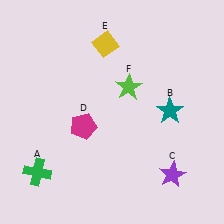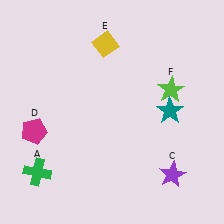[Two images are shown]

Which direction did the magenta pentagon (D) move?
The magenta pentagon (D) moved left.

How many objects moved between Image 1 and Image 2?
2 objects moved between the two images.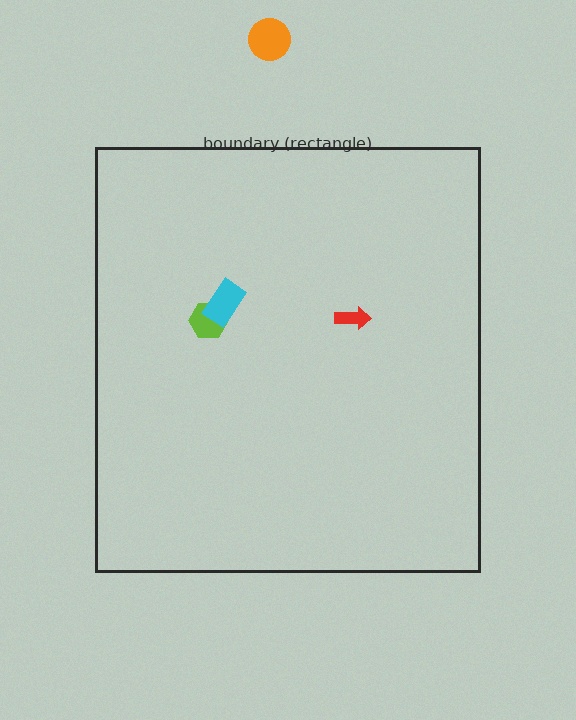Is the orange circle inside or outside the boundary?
Outside.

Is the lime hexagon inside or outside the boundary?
Inside.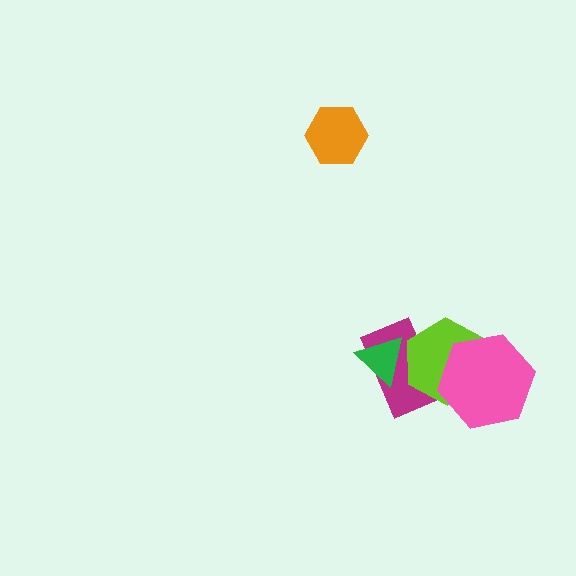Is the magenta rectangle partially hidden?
Yes, it is partially covered by another shape.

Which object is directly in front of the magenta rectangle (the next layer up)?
The green triangle is directly in front of the magenta rectangle.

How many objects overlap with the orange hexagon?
0 objects overlap with the orange hexagon.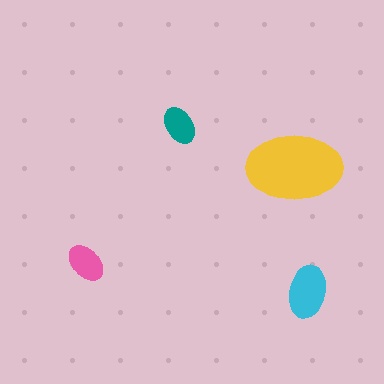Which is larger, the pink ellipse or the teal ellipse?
The pink one.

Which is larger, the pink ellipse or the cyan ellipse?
The cyan one.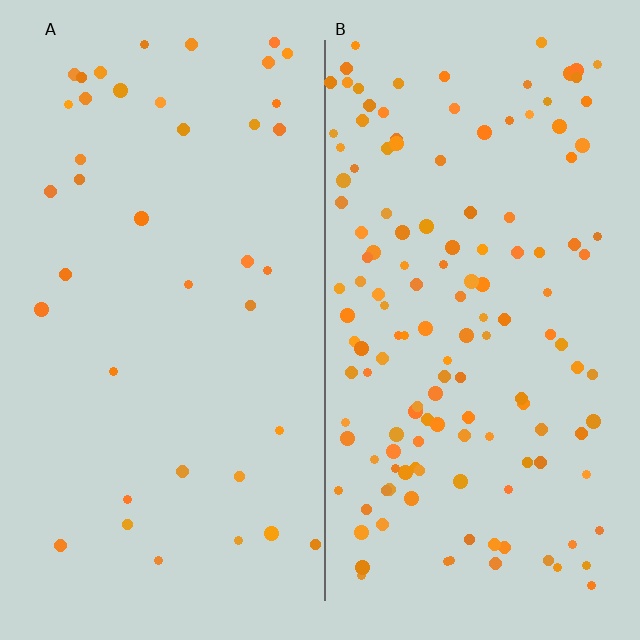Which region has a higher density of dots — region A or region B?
B (the right).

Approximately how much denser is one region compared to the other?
Approximately 3.6× — region B over region A.